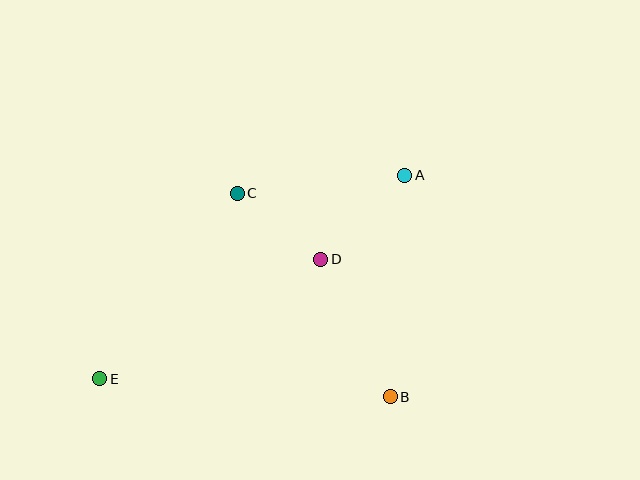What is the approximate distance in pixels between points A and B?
The distance between A and B is approximately 222 pixels.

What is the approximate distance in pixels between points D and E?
The distance between D and E is approximately 251 pixels.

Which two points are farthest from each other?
Points A and E are farthest from each other.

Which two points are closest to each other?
Points C and D are closest to each other.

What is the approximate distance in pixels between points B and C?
The distance between B and C is approximately 255 pixels.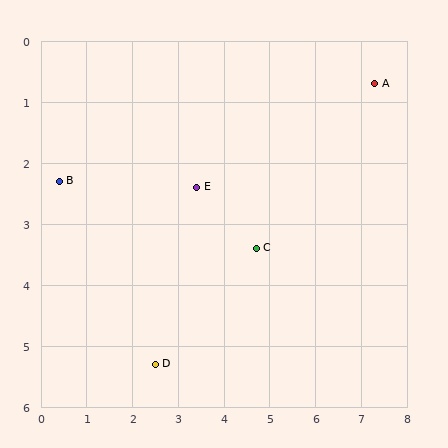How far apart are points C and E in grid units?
Points C and E are about 1.6 grid units apart.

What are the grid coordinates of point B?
Point B is at approximately (0.4, 2.3).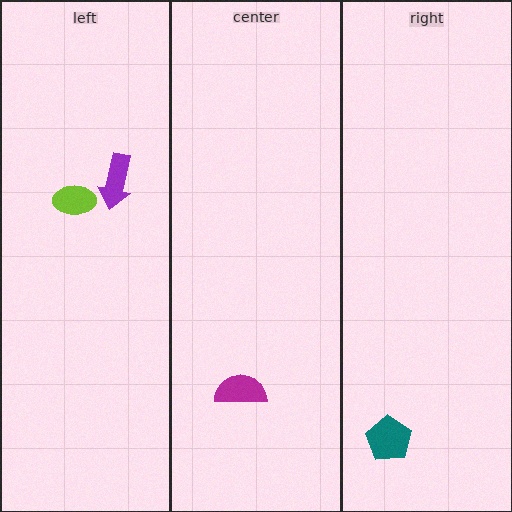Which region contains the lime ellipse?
The left region.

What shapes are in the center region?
The magenta semicircle.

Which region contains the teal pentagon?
The right region.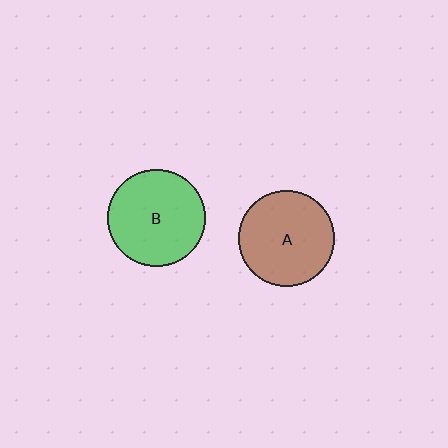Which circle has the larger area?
Circle B (green).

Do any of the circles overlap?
No, none of the circles overlap.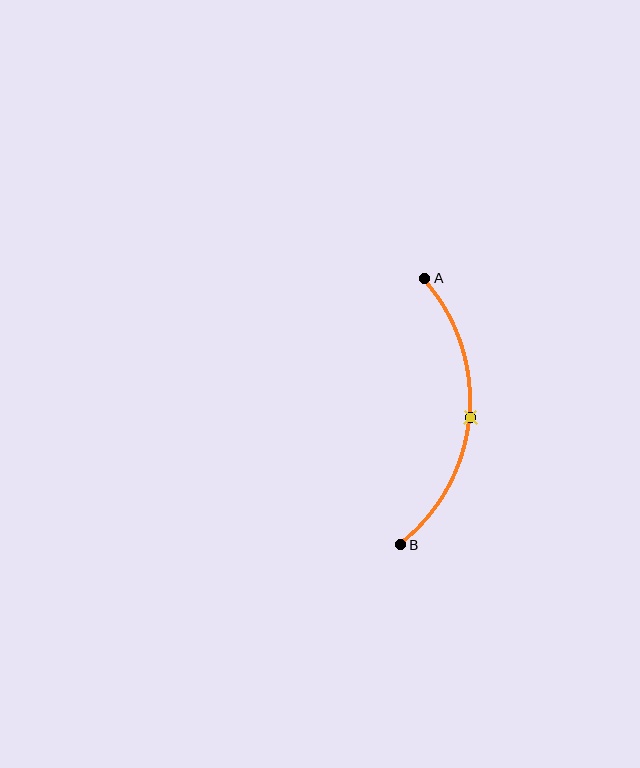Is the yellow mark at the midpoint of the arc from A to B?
Yes. The yellow mark lies on the arc at equal arc-length from both A and B — it is the arc midpoint.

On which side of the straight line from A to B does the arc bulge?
The arc bulges to the right of the straight line connecting A and B.